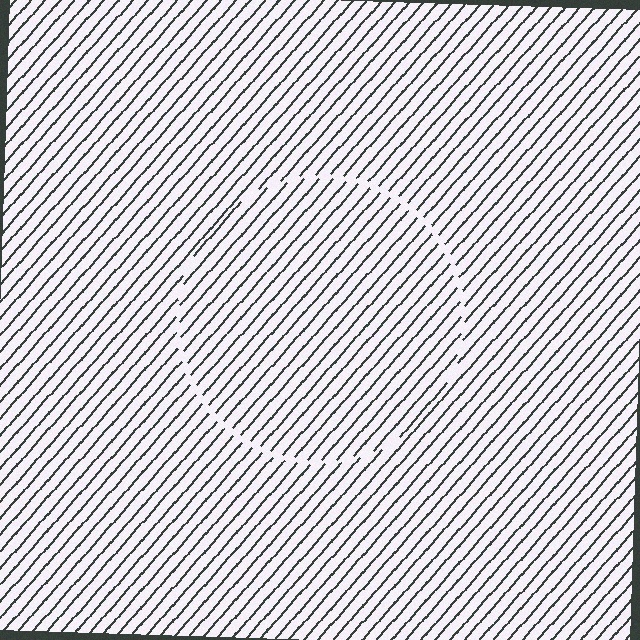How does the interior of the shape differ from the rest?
The interior of the shape contains the same grating, shifted by half a period — the contour is defined by the phase discontinuity where line-ends from the inner and outer gratings abut.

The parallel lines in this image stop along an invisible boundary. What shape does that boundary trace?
An illusory circle. The interior of the shape contains the same grating, shifted by half a period — the contour is defined by the phase discontinuity where line-ends from the inner and outer gratings abut.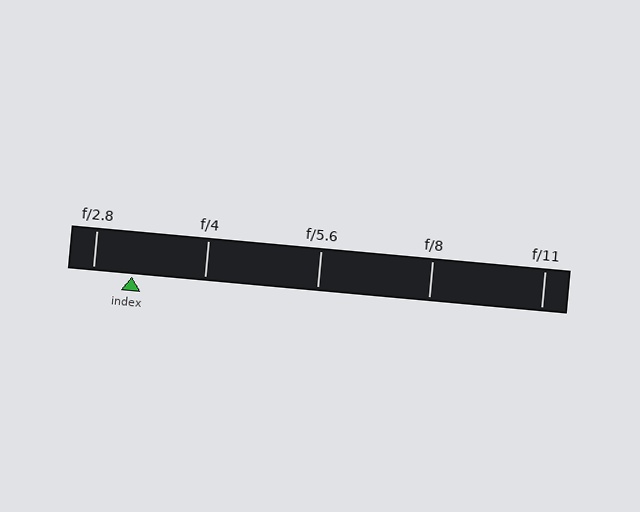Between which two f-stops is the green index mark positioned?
The index mark is between f/2.8 and f/4.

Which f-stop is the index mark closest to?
The index mark is closest to f/2.8.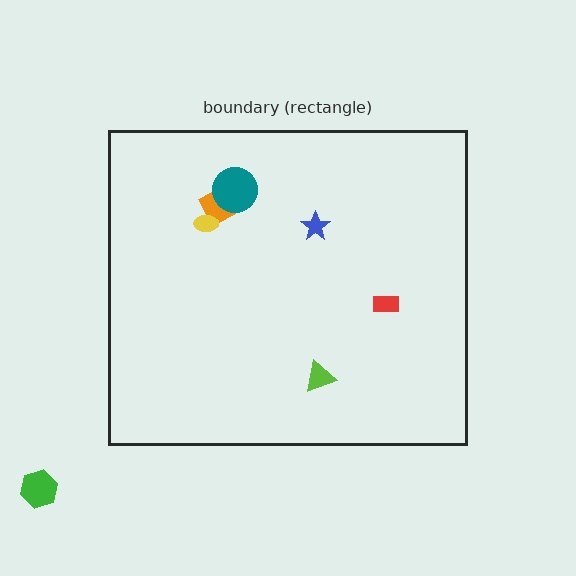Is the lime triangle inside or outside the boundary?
Inside.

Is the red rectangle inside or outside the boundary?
Inside.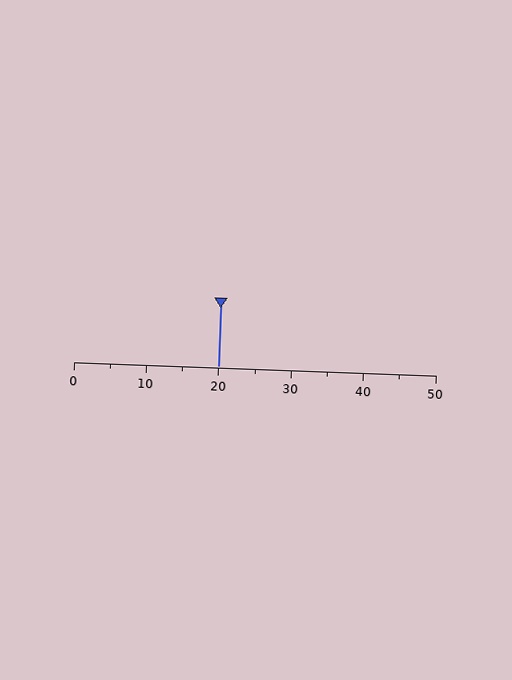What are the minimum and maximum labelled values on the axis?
The axis runs from 0 to 50.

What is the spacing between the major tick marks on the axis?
The major ticks are spaced 10 apart.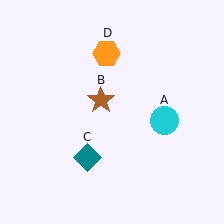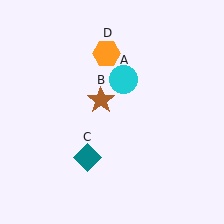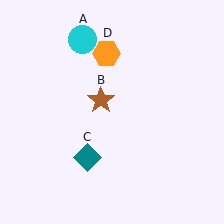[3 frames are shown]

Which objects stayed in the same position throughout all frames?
Brown star (object B) and teal diamond (object C) and orange hexagon (object D) remained stationary.